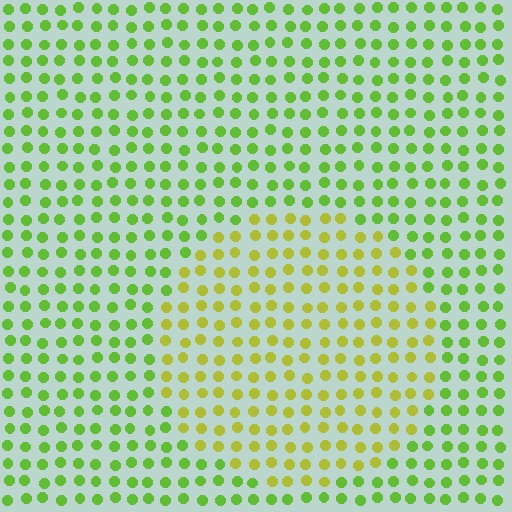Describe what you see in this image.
The image is filled with small lime elements in a uniform arrangement. A circle-shaped region is visible where the elements are tinted to a slightly different hue, forming a subtle color boundary.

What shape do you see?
I see a circle.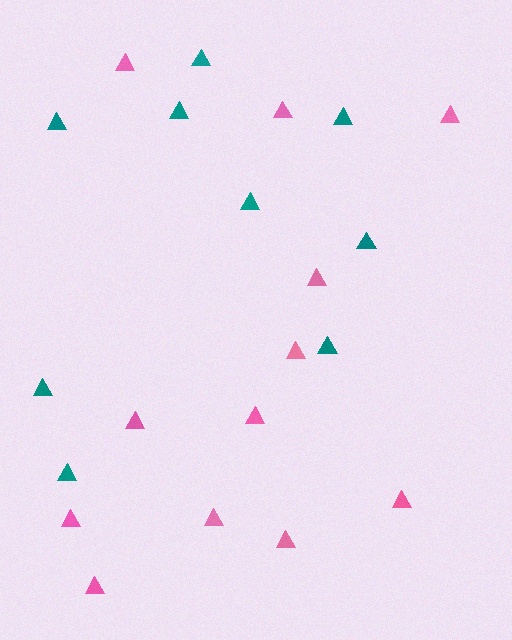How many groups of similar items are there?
There are 2 groups: one group of teal triangles (9) and one group of pink triangles (12).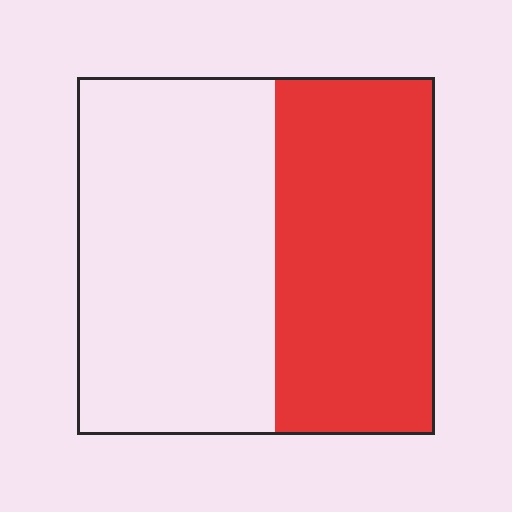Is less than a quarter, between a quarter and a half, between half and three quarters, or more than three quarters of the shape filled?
Between a quarter and a half.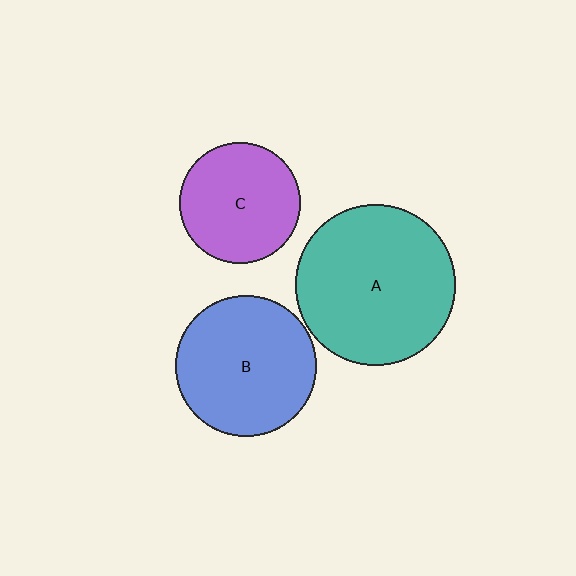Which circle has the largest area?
Circle A (teal).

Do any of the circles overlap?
No, none of the circles overlap.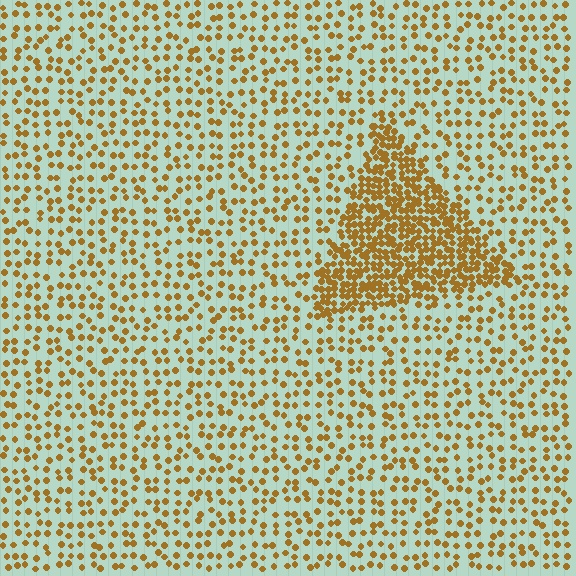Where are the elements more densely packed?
The elements are more densely packed inside the triangle boundary.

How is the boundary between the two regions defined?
The boundary is defined by a change in element density (approximately 2.7x ratio). All elements are the same color, size, and shape.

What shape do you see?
I see a triangle.